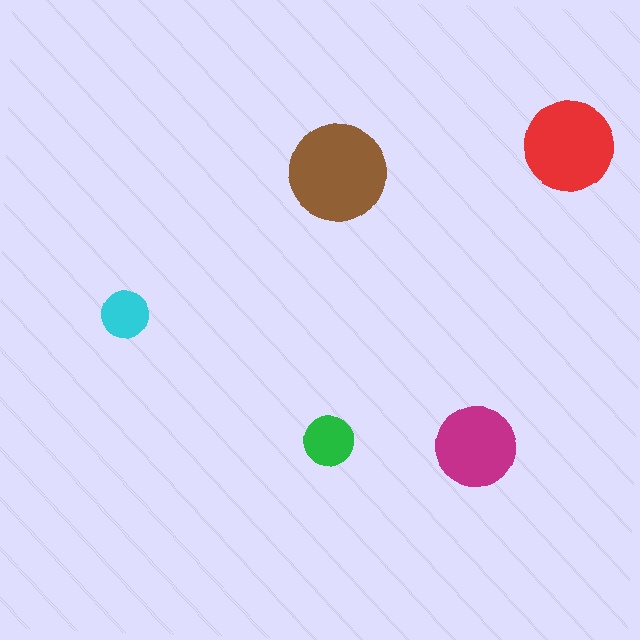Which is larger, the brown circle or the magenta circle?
The brown one.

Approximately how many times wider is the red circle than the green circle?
About 2 times wider.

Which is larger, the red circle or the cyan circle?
The red one.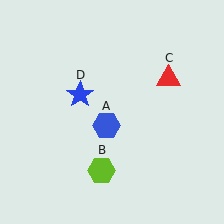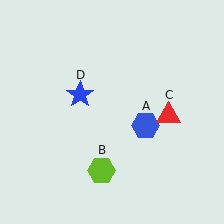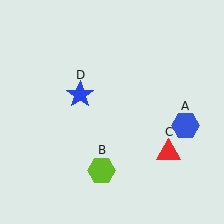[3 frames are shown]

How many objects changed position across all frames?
2 objects changed position: blue hexagon (object A), red triangle (object C).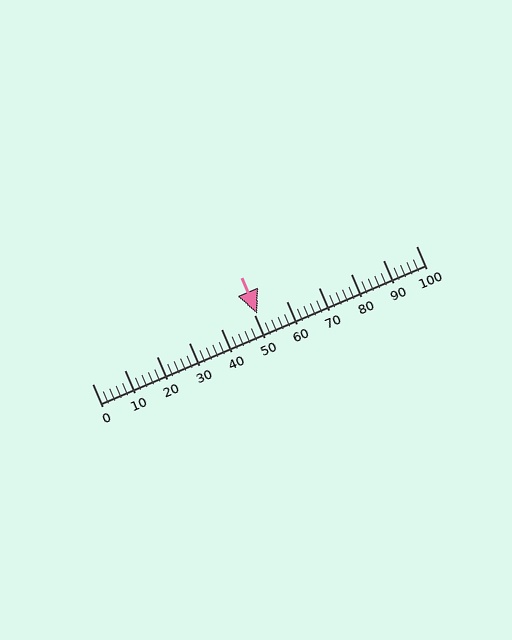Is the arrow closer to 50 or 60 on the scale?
The arrow is closer to 50.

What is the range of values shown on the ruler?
The ruler shows values from 0 to 100.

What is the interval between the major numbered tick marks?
The major tick marks are spaced 10 units apart.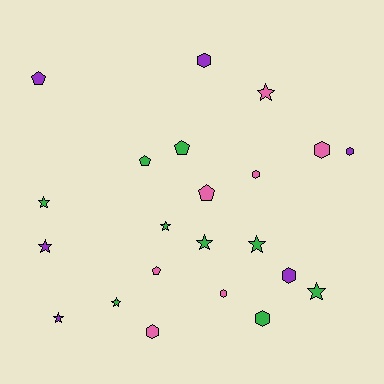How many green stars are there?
There are 6 green stars.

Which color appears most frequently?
Green, with 9 objects.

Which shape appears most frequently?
Star, with 9 objects.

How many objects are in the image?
There are 22 objects.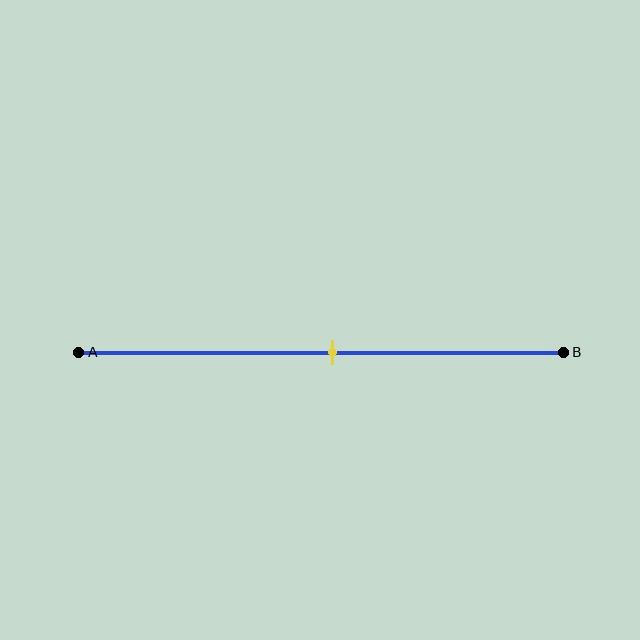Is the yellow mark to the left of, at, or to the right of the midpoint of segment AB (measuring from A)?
The yellow mark is approximately at the midpoint of segment AB.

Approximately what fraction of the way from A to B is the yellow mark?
The yellow mark is approximately 50% of the way from A to B.